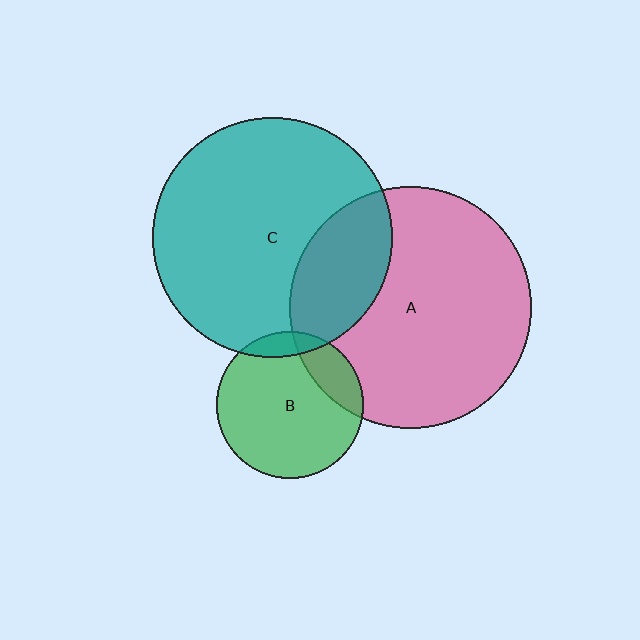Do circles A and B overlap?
Yes.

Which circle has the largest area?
Circle A (pink).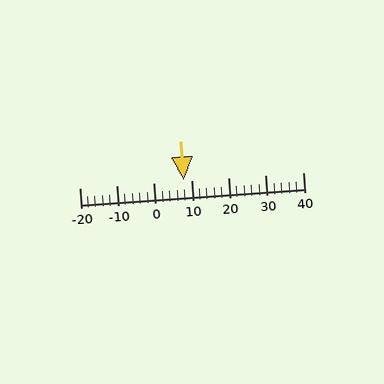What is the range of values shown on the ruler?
The ruler shows values from -20 to 40.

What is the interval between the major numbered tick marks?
The major tick marks are spaced 10 units apart.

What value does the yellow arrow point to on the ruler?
The yellow arrow points to approximately 8.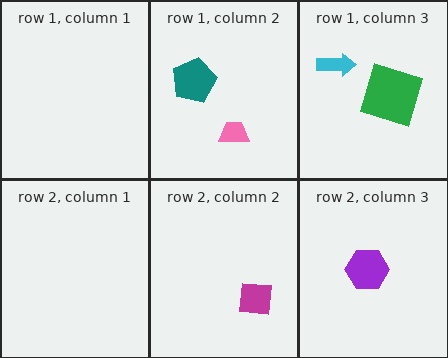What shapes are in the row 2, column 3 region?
The purple hexagon.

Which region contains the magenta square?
The row 2, column 2 region.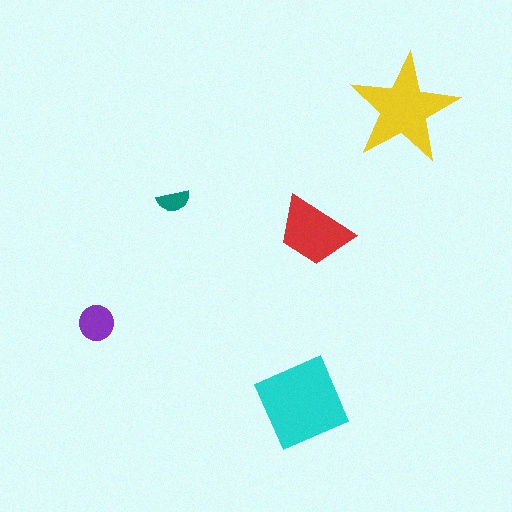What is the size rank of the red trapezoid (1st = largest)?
3rd.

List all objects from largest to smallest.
The cyan diamond, the yellow star, the red trapezoid, the purple circle, the teal semicircle.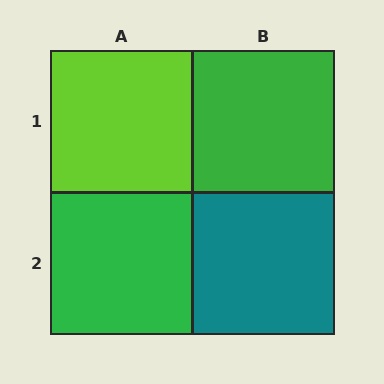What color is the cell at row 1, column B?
Green.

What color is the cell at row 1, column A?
Lime.